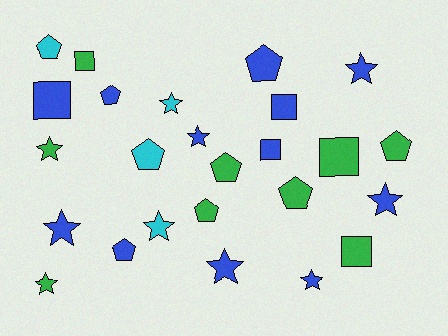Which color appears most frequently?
Blue, with 12 objects.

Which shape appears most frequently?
Star, with 10 objects.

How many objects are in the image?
There are 25 objects.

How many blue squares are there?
There are 3 blue squares.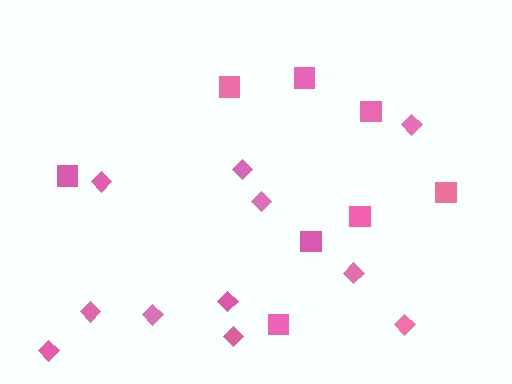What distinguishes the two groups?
There are 2 groups: one group of squares (8) and one group of diamonds (11).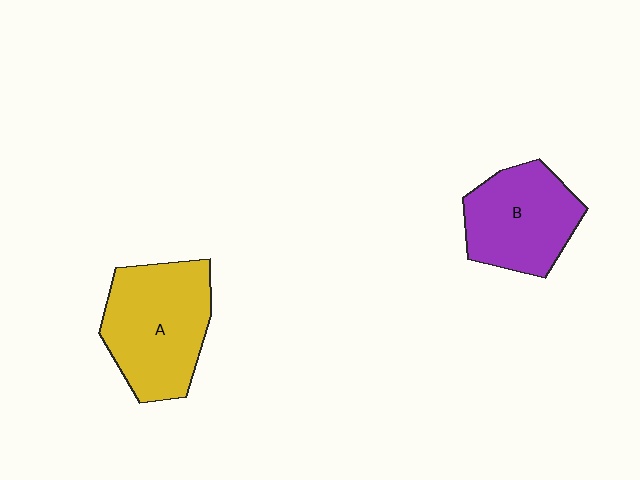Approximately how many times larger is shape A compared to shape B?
Approximately 1.2 times.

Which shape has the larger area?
Shape A (yellow).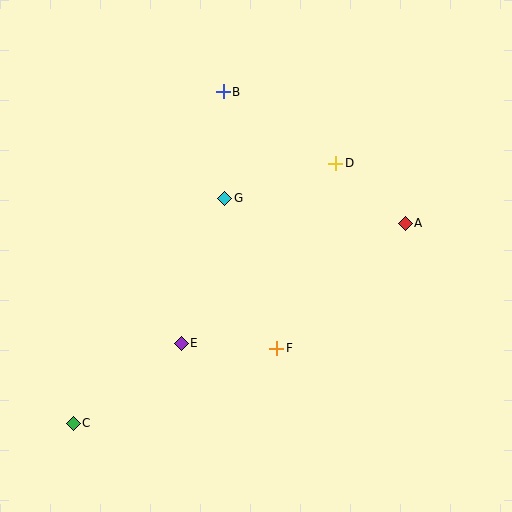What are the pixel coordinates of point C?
Point C is at (73, 423).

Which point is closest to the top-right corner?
Point D is closest to the top-right corner.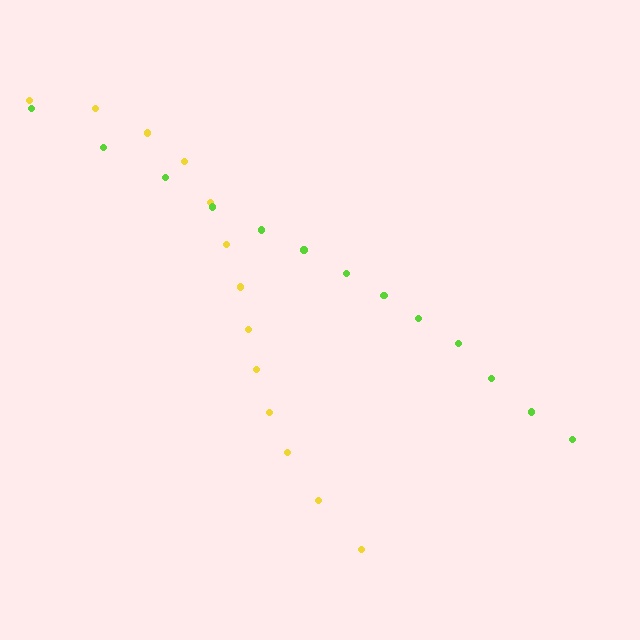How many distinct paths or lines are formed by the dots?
There are 2 distinct paths.